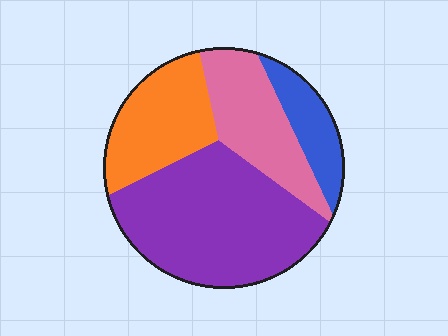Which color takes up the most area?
Purple, at roughly 45%.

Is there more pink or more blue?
Pink.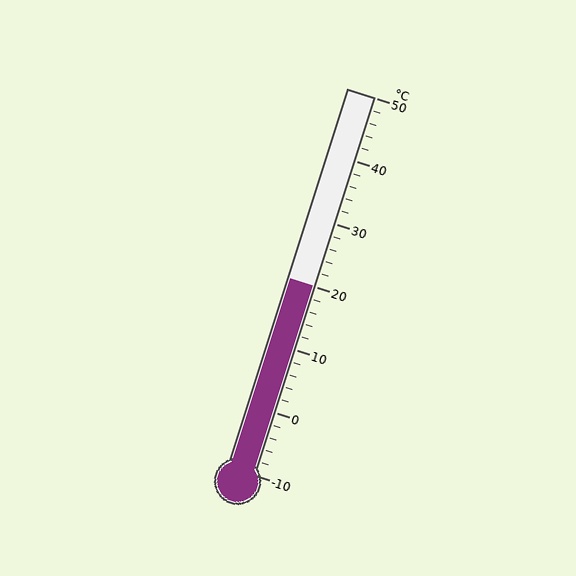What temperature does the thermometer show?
The thermometer shows approximately 20°C.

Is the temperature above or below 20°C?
The temperature is at 20°C.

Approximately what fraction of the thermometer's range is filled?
The thermometer is filled to approximately 50% of its range.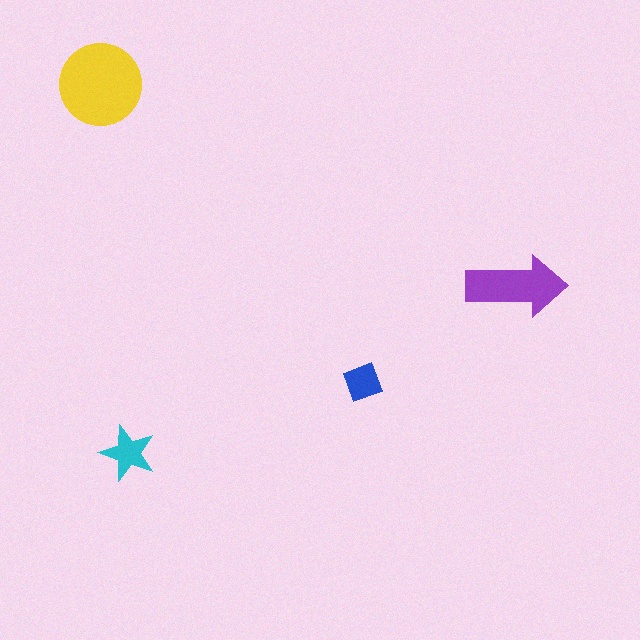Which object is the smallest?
The blue square.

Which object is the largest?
The yellow circle.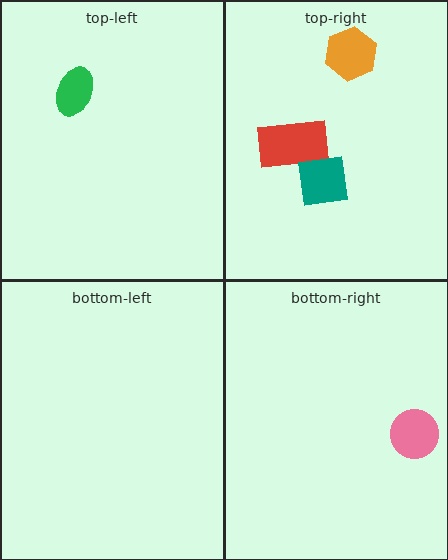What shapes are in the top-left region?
The green ellipse.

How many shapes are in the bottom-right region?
1.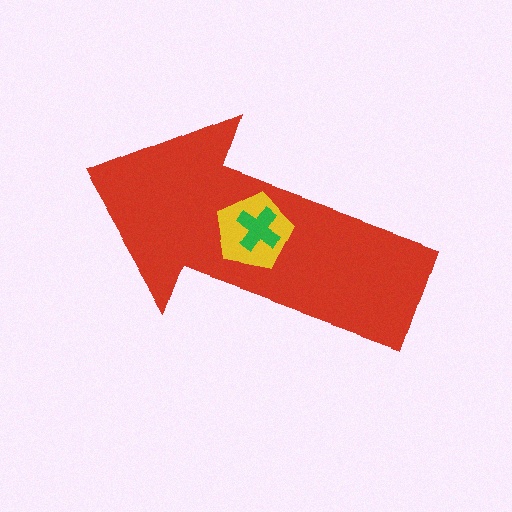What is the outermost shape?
The red arrow.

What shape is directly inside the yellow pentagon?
The green cross.